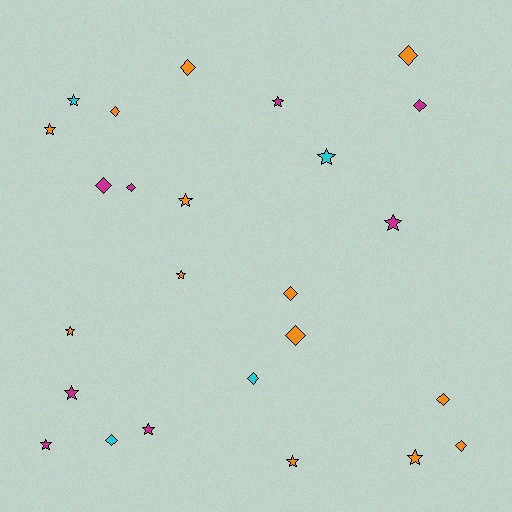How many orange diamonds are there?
There are 7 orange diamonds.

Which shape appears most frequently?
Star, with 13 objects.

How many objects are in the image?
There are 25 objects.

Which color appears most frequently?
Orange, with 13 objects.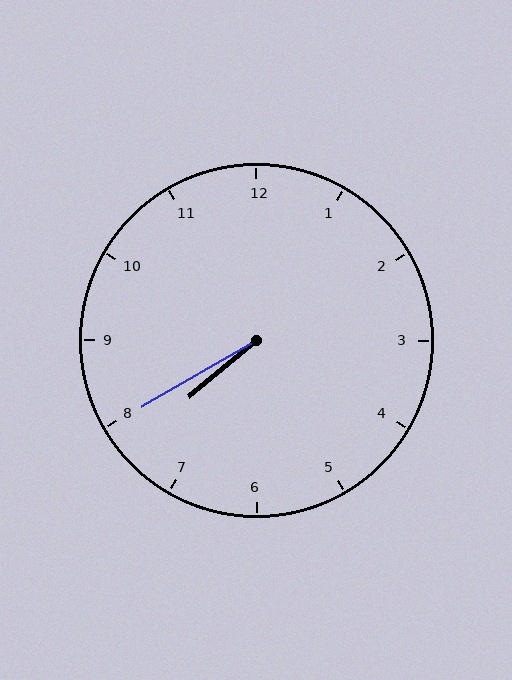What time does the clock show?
7:40.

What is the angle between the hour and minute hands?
Approximately 10 degrees.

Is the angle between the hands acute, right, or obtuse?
It is acute.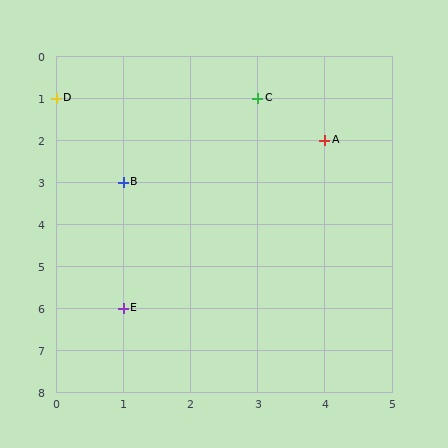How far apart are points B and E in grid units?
Points B and E are 3 rows apart.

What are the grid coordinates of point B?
Point B is at grid coordinates (1, 3).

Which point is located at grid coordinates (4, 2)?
Point A is at (4, 2).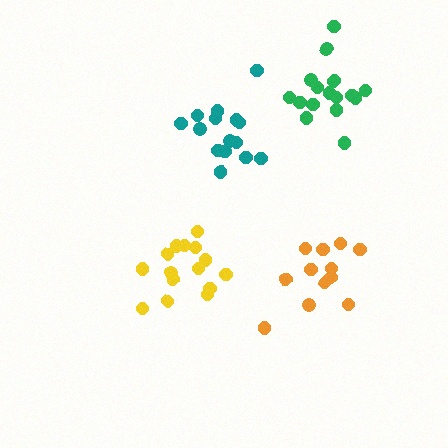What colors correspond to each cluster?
The clusters are colored: teal, green, yellow, orange.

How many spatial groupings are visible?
There are 4 spatial groupings.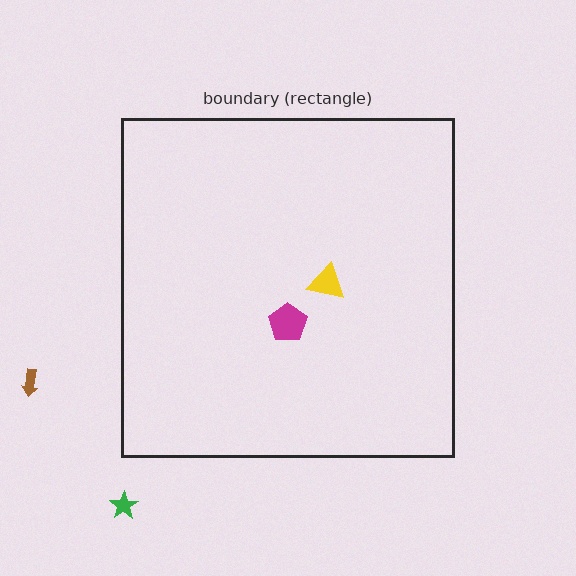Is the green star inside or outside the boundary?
Outside.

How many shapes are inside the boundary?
2 inside, 2 outside.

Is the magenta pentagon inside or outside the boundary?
Inside.